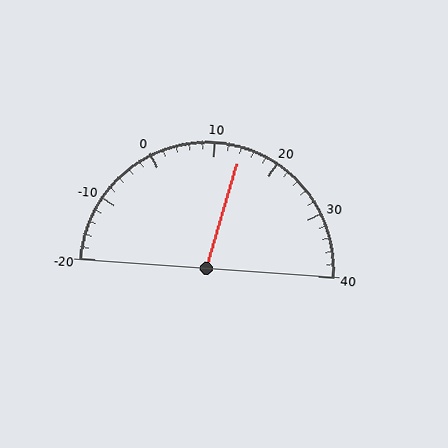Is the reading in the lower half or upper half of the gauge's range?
The reading is in the upper half of the range (-20 to 40).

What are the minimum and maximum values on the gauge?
The gauge ranges from -20 to 40.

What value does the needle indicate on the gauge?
The needle indicates approximately 14.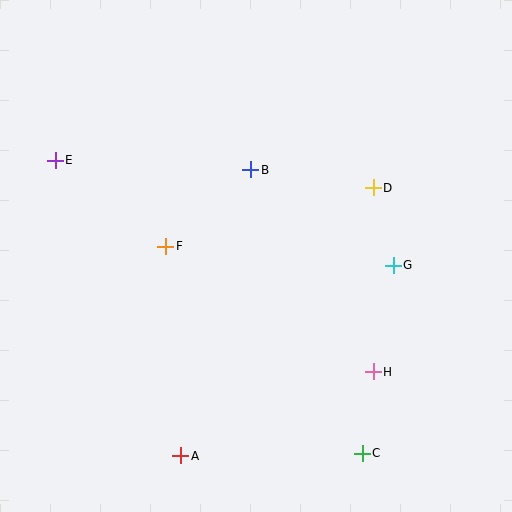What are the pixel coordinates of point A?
Point A is at (181, 456).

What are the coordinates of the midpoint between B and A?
The midpoint between B and A is at (216, 313).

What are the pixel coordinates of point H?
Point H is at (373, 372).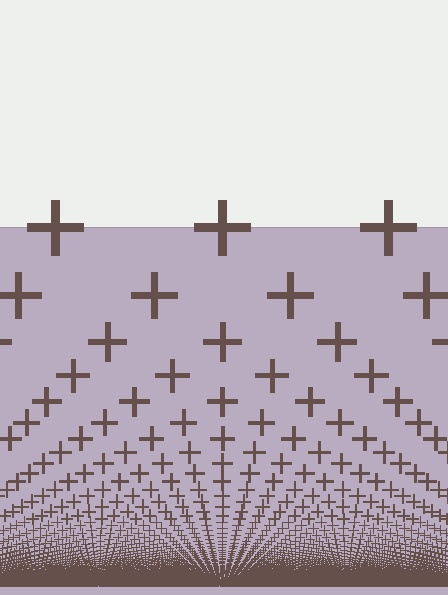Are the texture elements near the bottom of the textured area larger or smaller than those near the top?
Smaller. The gradient is inverted — elements near the bottom are smaller and denser.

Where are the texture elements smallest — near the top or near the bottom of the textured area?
Near the bottom.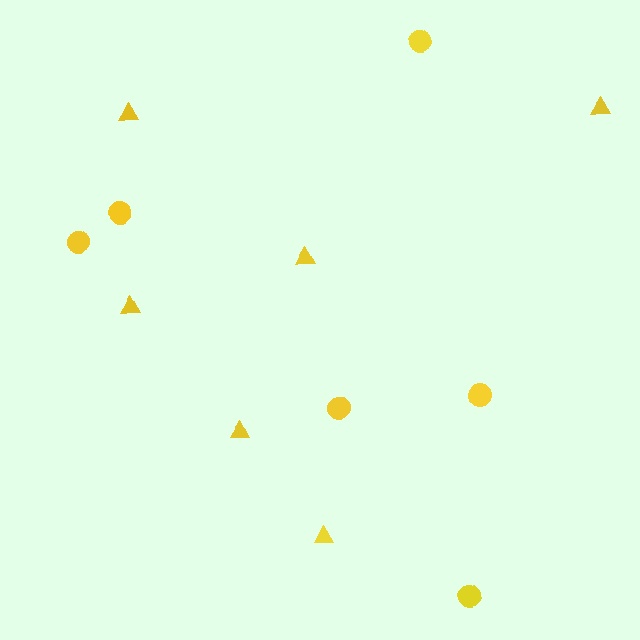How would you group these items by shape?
There are 2 groups: one group of triangles (6) and one group of circles (6).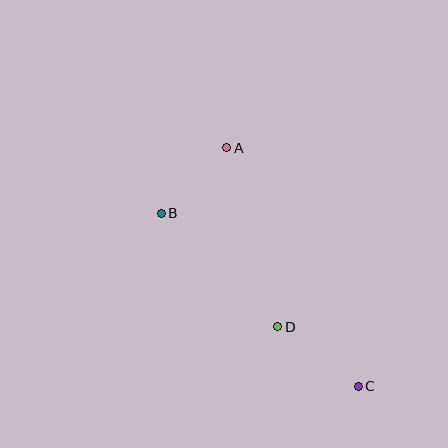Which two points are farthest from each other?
Points A and C are farthest from each other.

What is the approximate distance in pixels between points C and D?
The distance between C and D is approximately 100 pixels.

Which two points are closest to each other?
Points A and B are closest to each other.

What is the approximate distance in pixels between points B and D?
The distance between B and D is approximately 163 pixels.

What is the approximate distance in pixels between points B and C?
The distance between B and C is approximately 262 pixels.